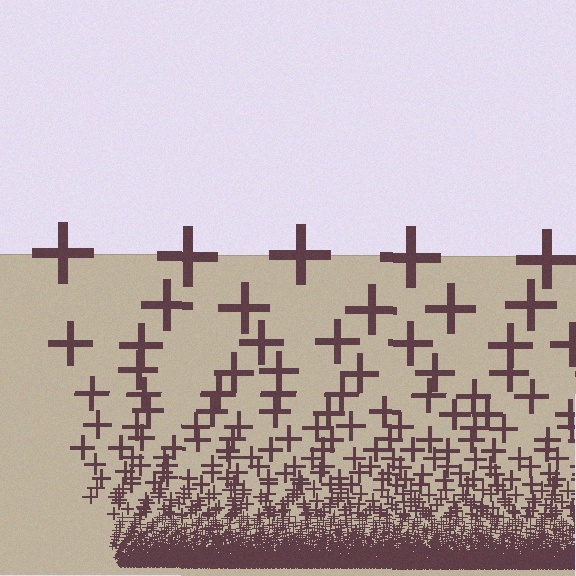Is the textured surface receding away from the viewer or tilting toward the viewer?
The surface appears to tilt toward the viewer. Texture elements get larger and sparser toward the top.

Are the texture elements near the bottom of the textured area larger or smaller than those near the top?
Smaller. The gradient is inverted — elements near the bottom are smaller and denser.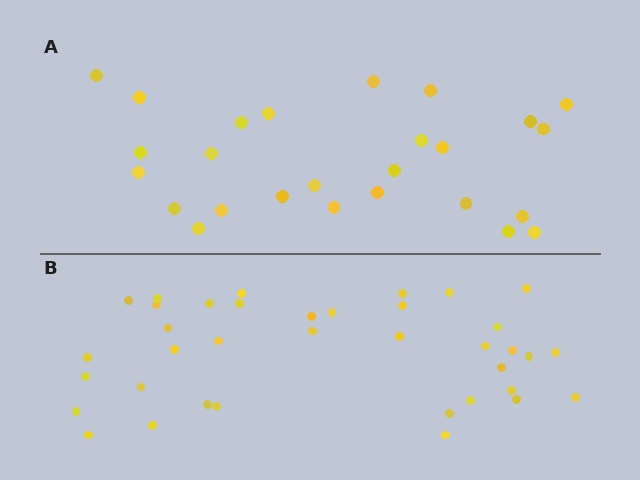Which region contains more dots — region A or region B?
Region B (the bottom region) has more dots.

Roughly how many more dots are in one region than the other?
Region B has roughly 12 or so more dots than region A.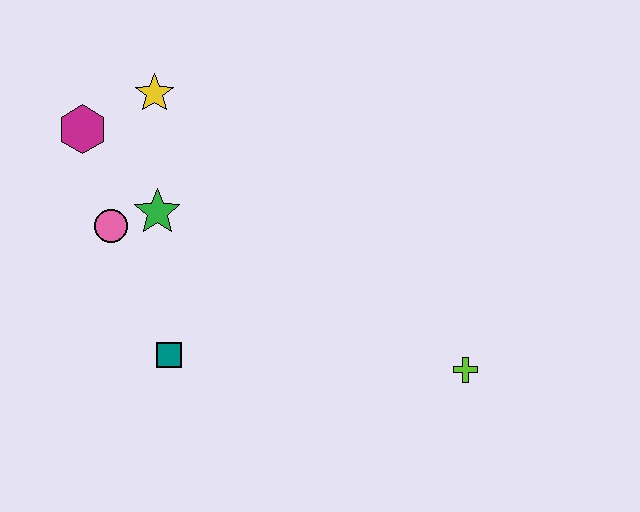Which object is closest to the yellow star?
The magenta hexagon is closest to the yellow star.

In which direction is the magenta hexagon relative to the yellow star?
The magenta hexagon is to the left of the yellow star.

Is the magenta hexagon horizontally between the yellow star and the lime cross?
No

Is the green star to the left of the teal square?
Yes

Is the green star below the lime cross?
No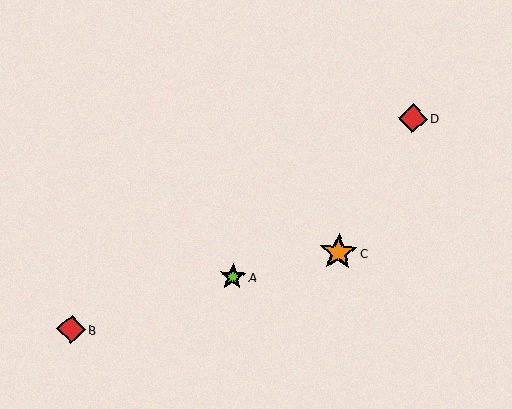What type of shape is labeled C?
Shape C is an orange star.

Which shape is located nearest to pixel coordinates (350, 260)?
The orange star (labeled C) at (339, 252) is nearest to that location.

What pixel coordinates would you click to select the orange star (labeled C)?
Click at (339, 252) to select the orange star C.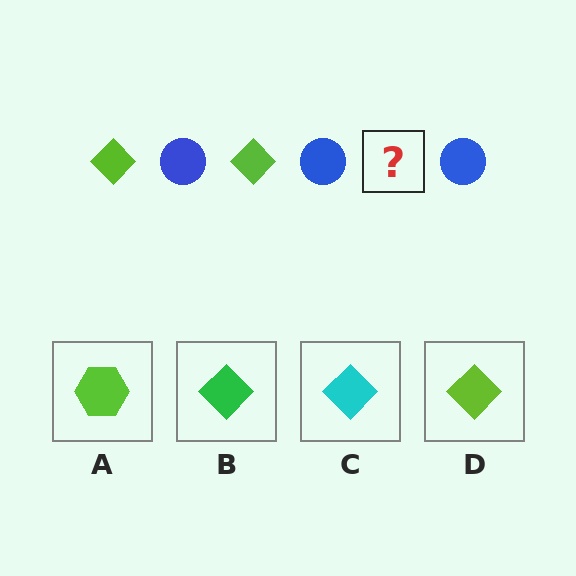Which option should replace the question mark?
Option D.